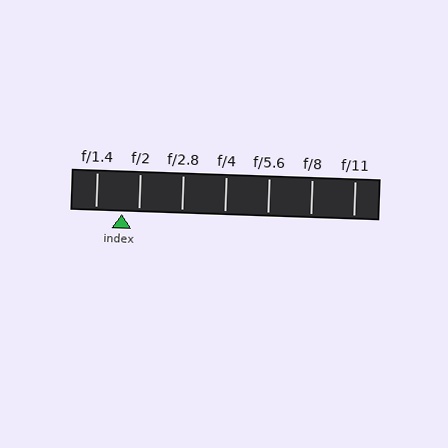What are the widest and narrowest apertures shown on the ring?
The widest aperture shown is f/1.4 and the narrowest is f/11.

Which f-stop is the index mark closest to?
The index mark is closest to f/2.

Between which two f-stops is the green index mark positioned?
The index mark is between f/1.4 and f/2.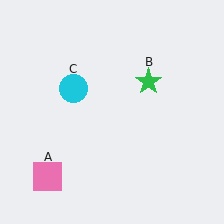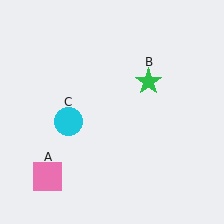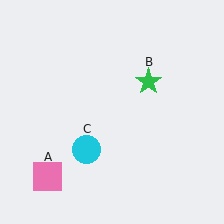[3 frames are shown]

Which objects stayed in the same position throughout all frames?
Pink square (object A) and green star (object B) remained stationary.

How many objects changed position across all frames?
1 object changed position: cyan circle (object C).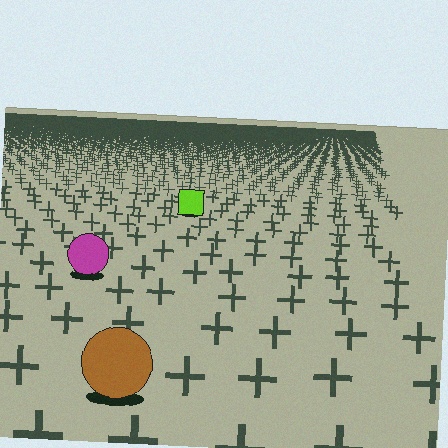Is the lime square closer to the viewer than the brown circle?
No. The brown circle is closer — you can tell from the texture gradient: the ground texture is coarser near it.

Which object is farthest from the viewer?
The lime square is farthest from the viewer. It appears smaller and the ground texture around it is denser.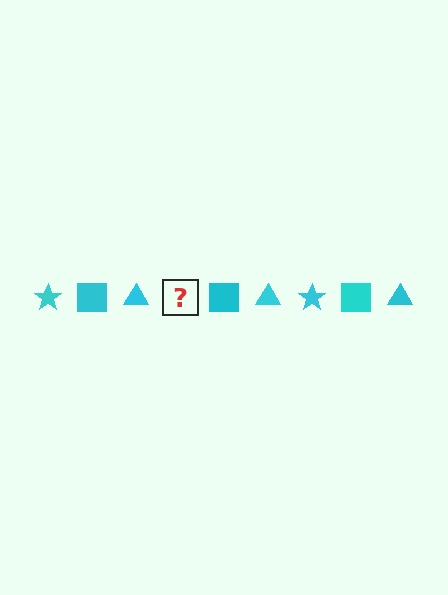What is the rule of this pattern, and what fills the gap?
The rule is that the pattern cycles through star, square, triangle shapes in cyan. The gap should be filled with a cyan star.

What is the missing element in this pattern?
The missing element is a cyan star.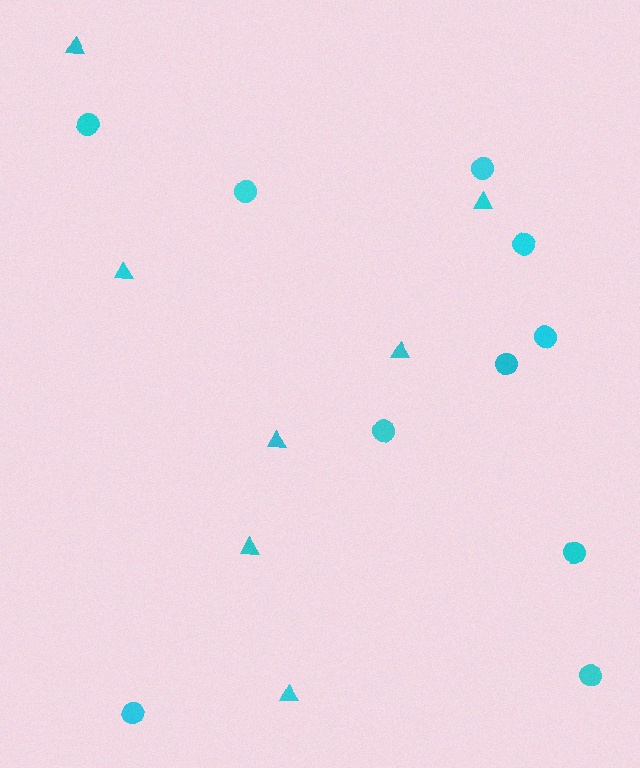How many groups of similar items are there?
There are 2 groups: one group of circles (10) and one group of triangles (7).